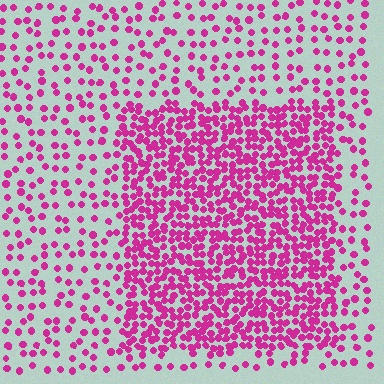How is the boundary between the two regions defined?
The boundary is defined by a change in element density (approximately 2.6x ratio). All elements are the same color, size, and shape.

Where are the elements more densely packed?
The elements are more densely packed inside the rectangle boundary.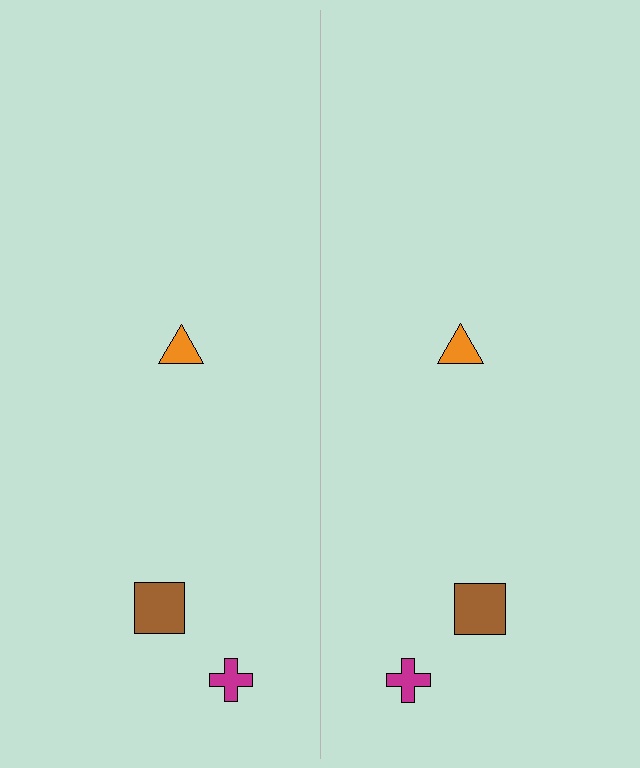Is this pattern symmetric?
Yes, this pattern has bilateral (reflection) symmetry.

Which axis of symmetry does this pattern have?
The pattern has a vertical axis of symmetry running through the center of the image.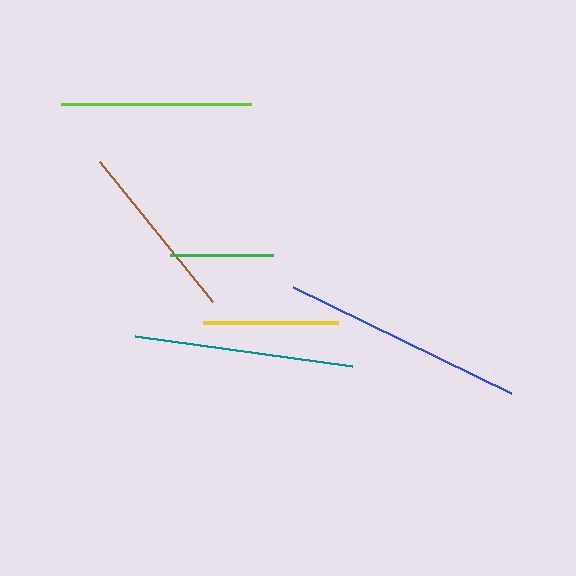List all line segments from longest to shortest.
From longest to shortest: blue, teal, lime, brown, yellow, green.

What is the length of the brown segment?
The brown segment is approximately 180 pixels long.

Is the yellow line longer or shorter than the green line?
The yellow line is longer than the green line.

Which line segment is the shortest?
The green line is the shortest at approximately 103 pixels.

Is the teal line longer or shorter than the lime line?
The teal line is longer than the lime line.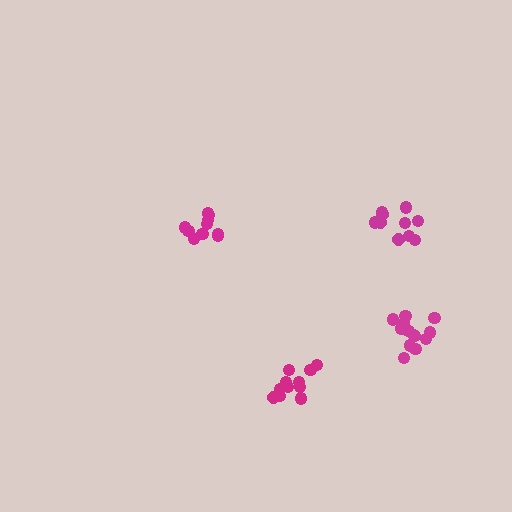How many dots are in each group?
Group 1: 10 dots, Group 2: 11 dots, Group 3: 11 dots, Group 4: 13 dots (45 total).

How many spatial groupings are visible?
There are 4 spatial groupings.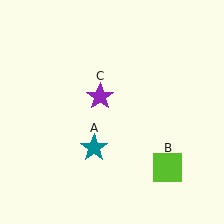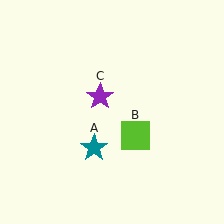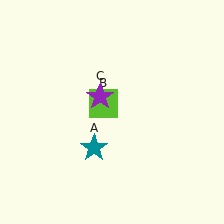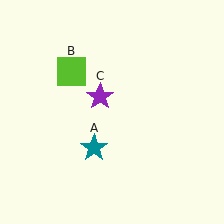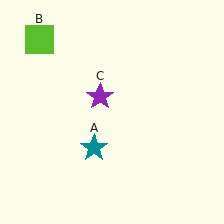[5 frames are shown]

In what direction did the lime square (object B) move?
The lime square (object B) moved up and to the left.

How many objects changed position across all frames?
1 object changed position: lime square (object B).